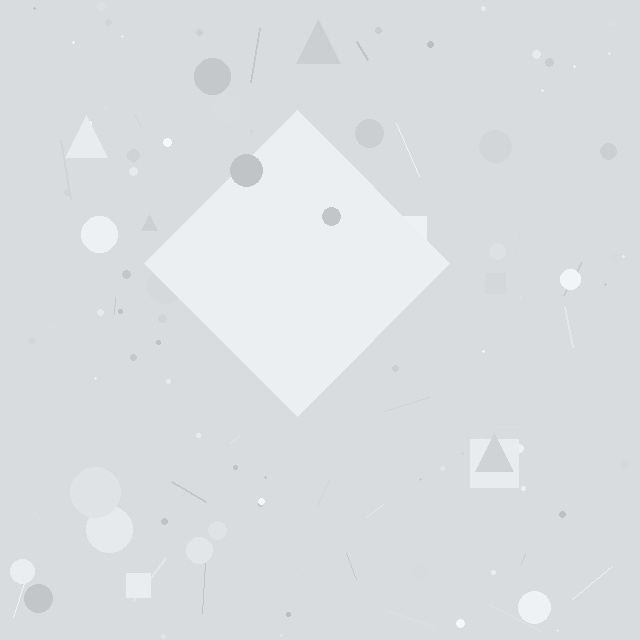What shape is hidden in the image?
A diamond is hidden in the image.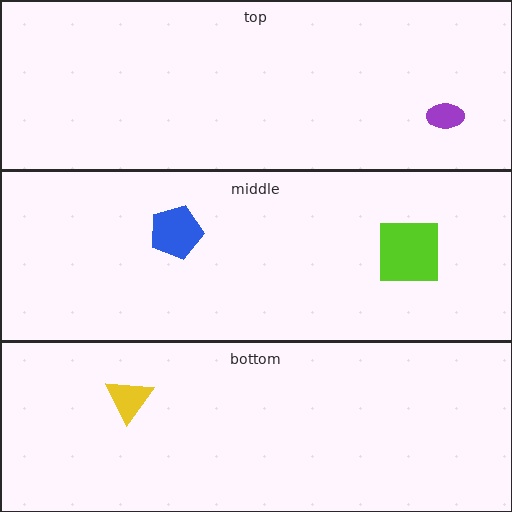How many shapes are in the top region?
1.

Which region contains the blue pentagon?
The middle region.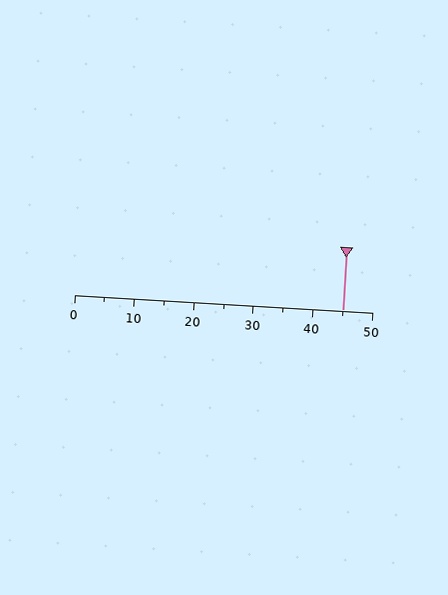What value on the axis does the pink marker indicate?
The marker indicates approximately 45.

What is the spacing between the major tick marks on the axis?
The major ticks are spaced 10 apart.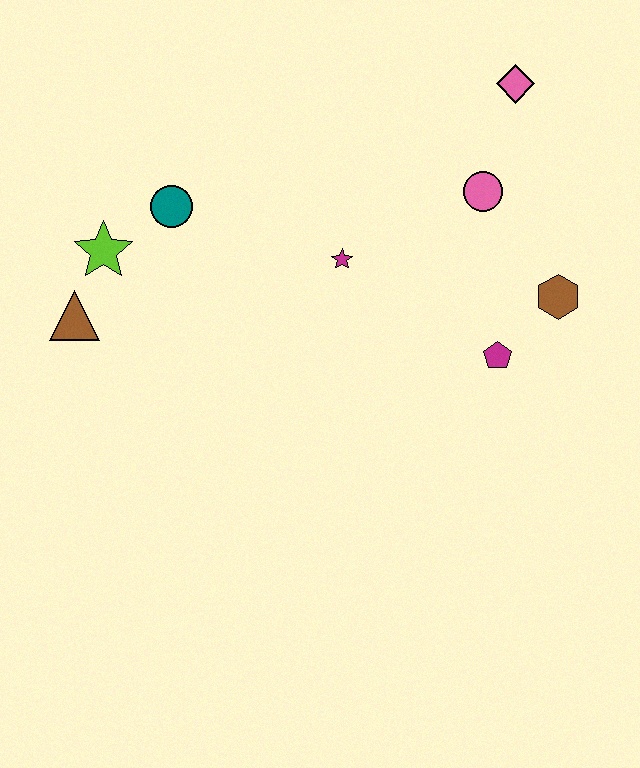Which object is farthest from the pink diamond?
The brown triangle is farthest from the pink diamond.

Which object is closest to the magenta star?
The pink circle is closest to the magenta star.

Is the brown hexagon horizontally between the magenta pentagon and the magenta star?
No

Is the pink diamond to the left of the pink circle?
No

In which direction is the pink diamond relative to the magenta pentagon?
The pink diamond is above the magenta pentagon.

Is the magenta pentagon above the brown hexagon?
No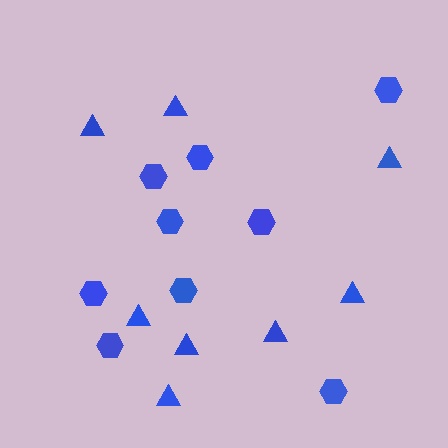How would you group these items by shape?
There are 2 groups: one group of hexagons (9) and one group of triangles (8).